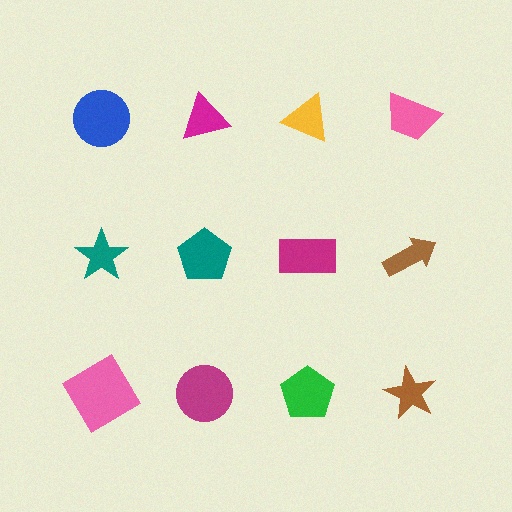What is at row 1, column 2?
A magenta triangle.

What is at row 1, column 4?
A pink trapezoid.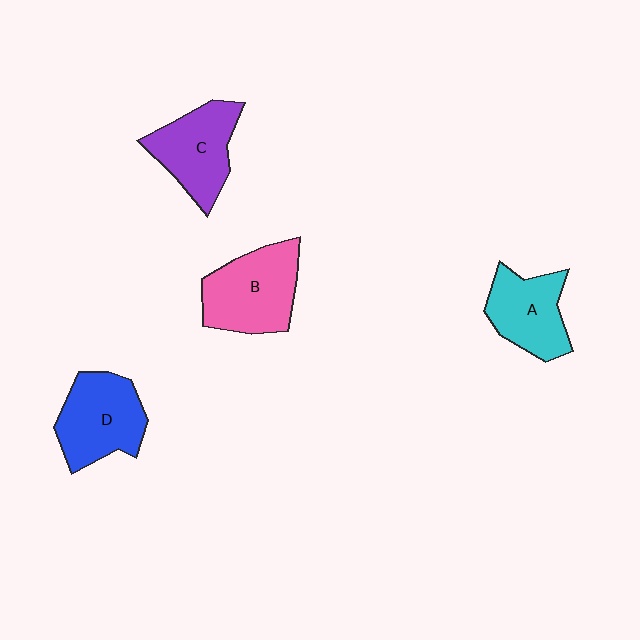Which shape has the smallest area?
Shape A (cyan).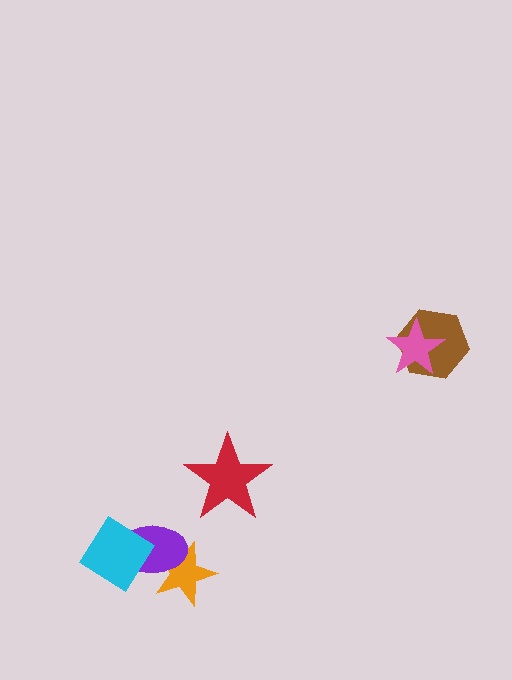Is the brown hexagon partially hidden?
Yes, it is partially covered by another shape.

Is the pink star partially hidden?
No, no other shape covers it.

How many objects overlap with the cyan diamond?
1 object overlaps with the cyan diamond.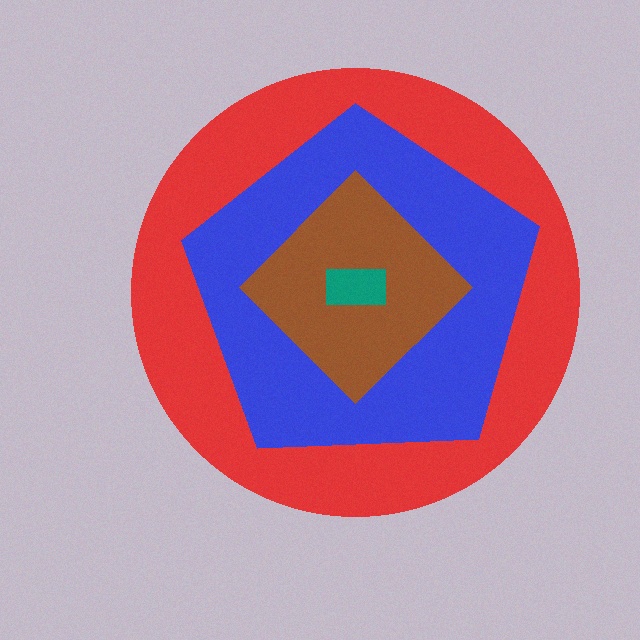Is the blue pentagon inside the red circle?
Yes.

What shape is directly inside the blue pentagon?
The brown diamond.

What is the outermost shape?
The red circle.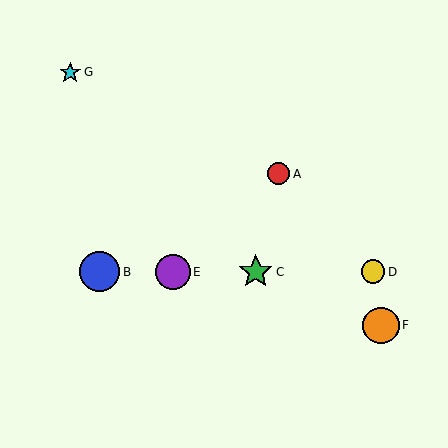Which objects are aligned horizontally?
Objects B, C, D, E are aligned horizontally.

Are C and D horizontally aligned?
Yes, both are at y≈272.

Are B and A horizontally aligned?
No, B is at y≈272 and A is at y≈174.